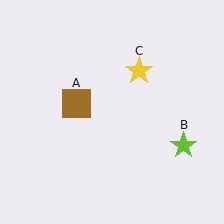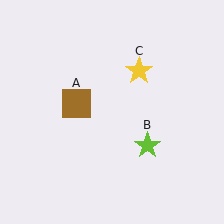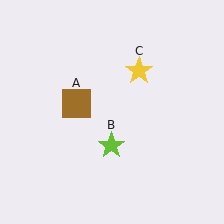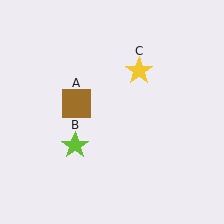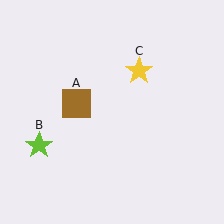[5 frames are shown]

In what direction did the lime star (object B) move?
The lime star (object B) moved left.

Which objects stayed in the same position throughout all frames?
Brown square (object A) and yellow star (object C) remained stationary.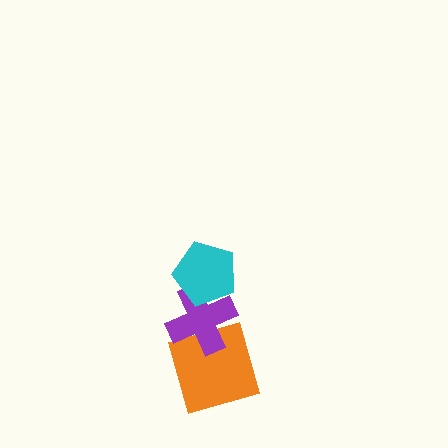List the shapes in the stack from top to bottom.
From top to bottom: the cyan pentagon, the purple cross, the orange square.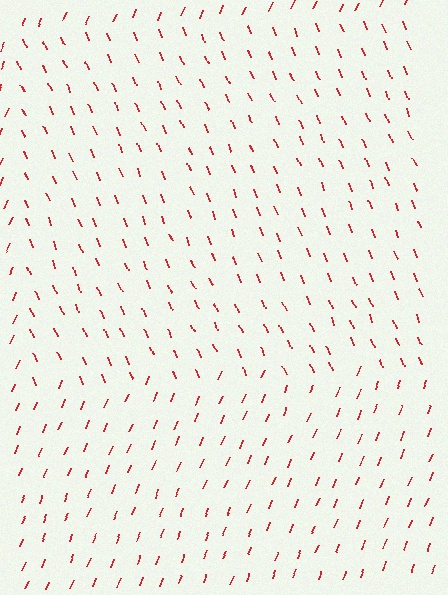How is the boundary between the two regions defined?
The boundary is defined purely by a change in line orientation (approximately 45 degrees difference). All lines are the same color and thickness.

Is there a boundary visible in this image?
Yes, there is a texture boundary formed by a change in line orientation.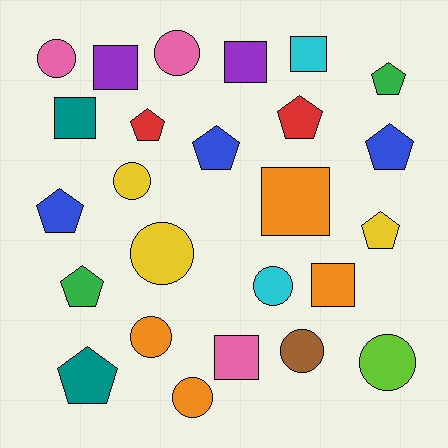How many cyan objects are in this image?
There are 2 cyan objects.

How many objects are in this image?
There are 25 objects.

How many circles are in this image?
There are 9 circles.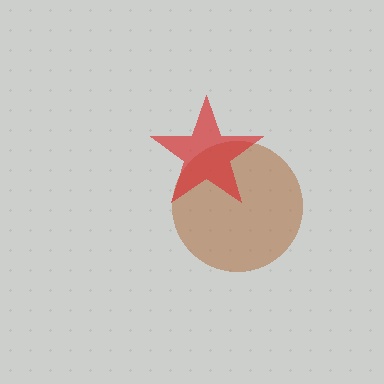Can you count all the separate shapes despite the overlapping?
Yes, there are 2 separate shapes.